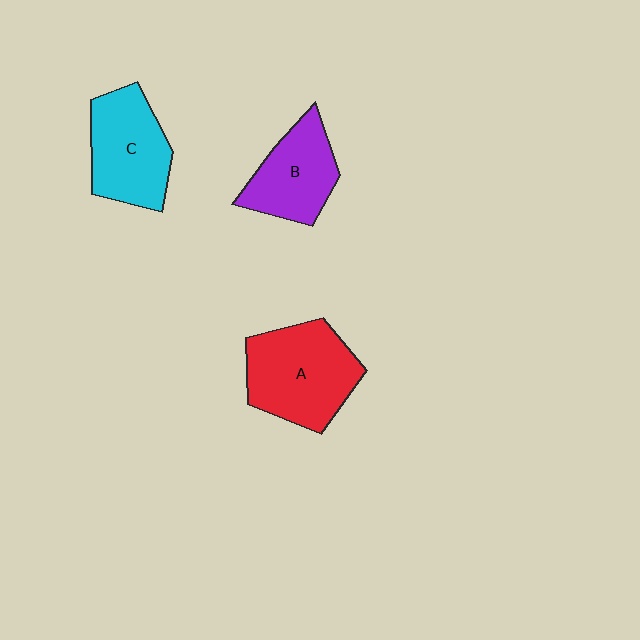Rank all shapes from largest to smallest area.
From largest to smallest: A (red), C (cyan), B (purple).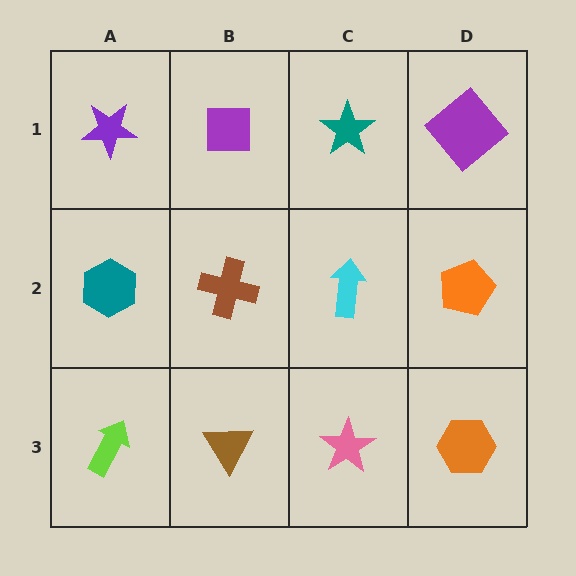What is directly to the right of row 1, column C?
A purple diamond.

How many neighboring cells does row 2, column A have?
3.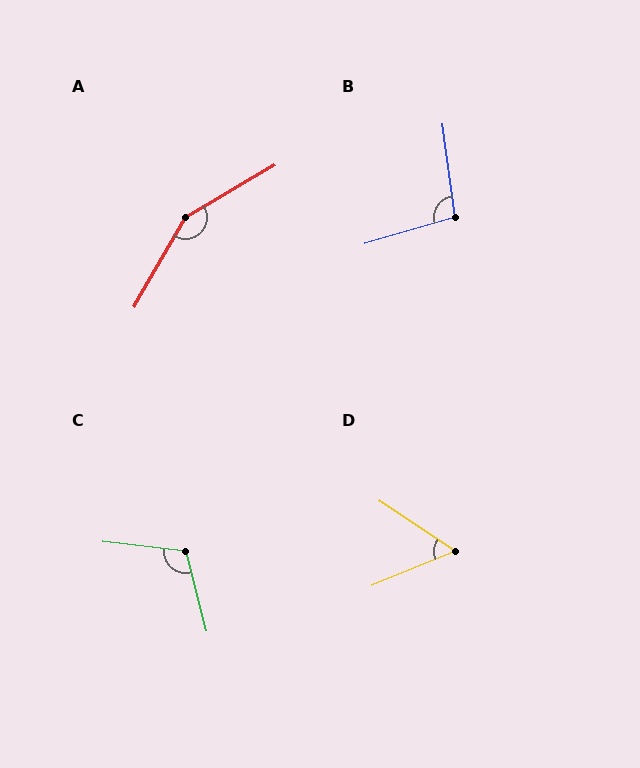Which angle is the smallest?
D, at approximately 56 degrees.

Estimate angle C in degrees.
Approximately 111 degrees.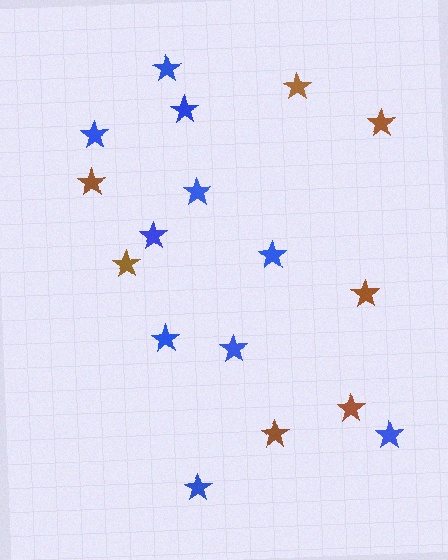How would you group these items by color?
There are 2 groups: one group of blue stars (10) and one group of brown stars (7).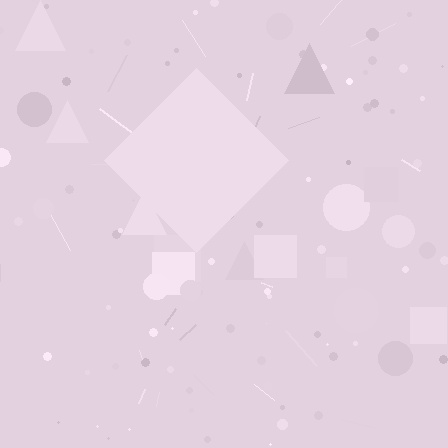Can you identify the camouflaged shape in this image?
The camouflaged shape is a diamond.